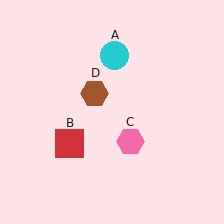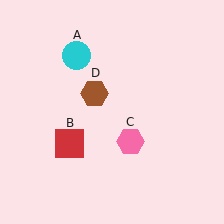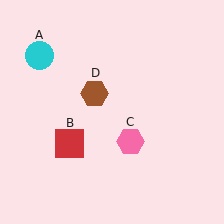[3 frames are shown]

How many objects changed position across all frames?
1 object changed position: cyan circle (object A).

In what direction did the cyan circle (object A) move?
The cyan circle (object A) moved left.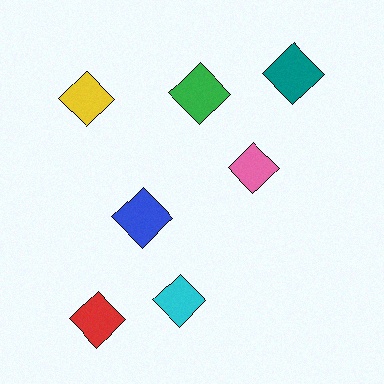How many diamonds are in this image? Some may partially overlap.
There are 7 diamonds.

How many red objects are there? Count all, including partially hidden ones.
There is 1 red object.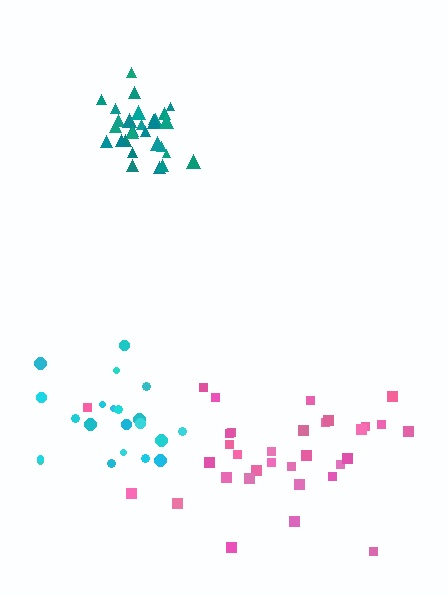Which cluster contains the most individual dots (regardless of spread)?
Pink (34).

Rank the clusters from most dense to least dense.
teal, cyan, pink.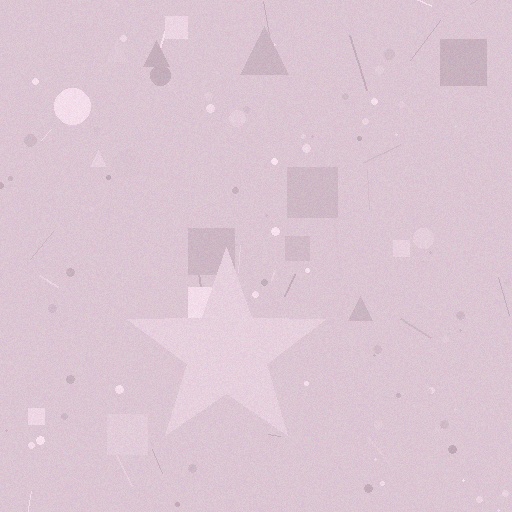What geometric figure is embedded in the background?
A star is embedded in the background.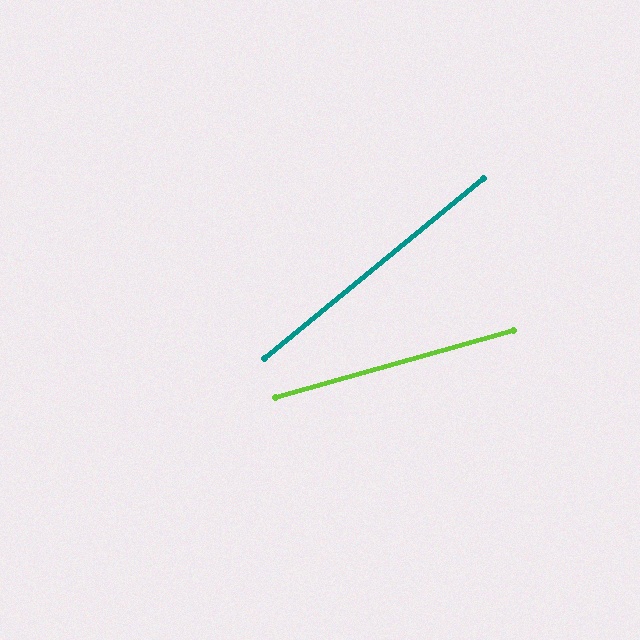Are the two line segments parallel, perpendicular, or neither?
Neither parallel nor perpendicular — they differ by about 24°.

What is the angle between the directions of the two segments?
Approximately 24 degrees.